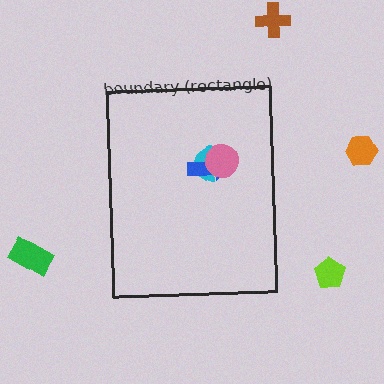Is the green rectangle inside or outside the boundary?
Outside.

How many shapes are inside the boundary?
3 inside, 4 outside.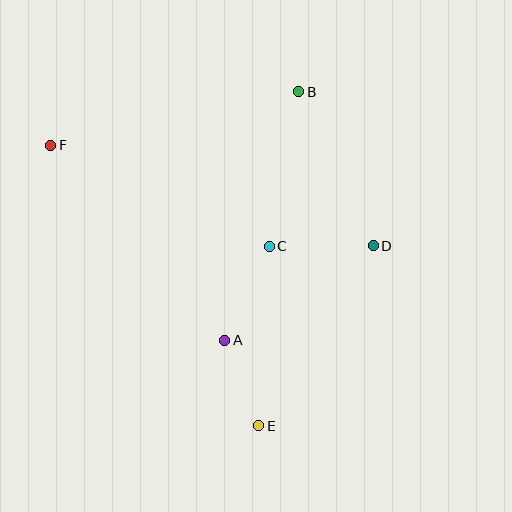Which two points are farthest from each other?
Points E and F are farthest from each other.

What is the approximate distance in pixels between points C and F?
The distance between C and F is approximately 241 pixels.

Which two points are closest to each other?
Points A and E are closest to each other.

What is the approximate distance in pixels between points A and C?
The distance between A and C is approximately 104 pixels.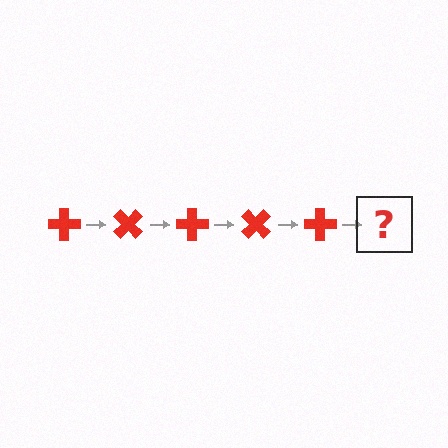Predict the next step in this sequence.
The next step is a red cross rotated 225 degrees.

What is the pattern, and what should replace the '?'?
The pattern is that the cross rotates 45 degrees each step. The '?' should be a red cross rotated 225 degrees.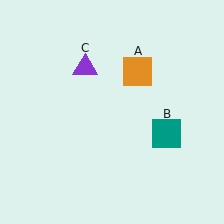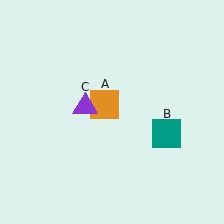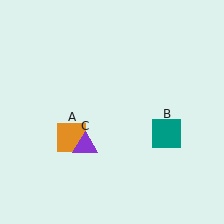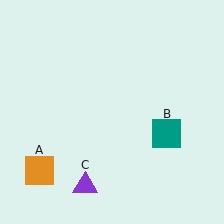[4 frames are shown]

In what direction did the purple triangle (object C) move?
The purple triangle (object C) moved down.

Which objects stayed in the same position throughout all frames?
Teal square (object B) remained stationary.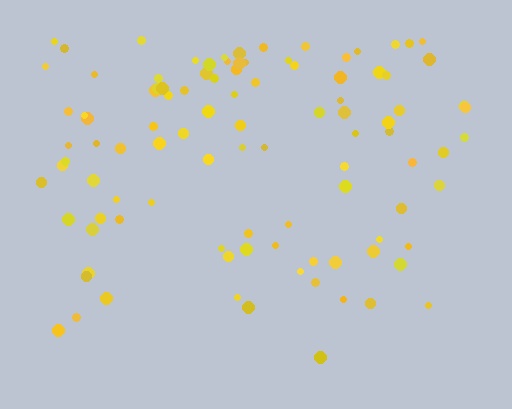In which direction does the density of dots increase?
From bottom to top, with the top side densest.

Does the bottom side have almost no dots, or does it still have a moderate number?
Still a moderate number, just noticeably fewer than the top.